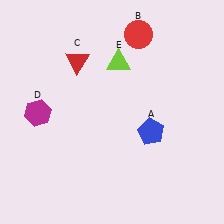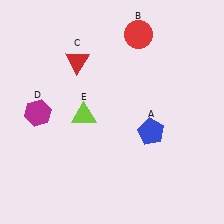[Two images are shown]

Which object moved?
The lime triangle (E) moved down.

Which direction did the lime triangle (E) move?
The lime triangle (E) moved down.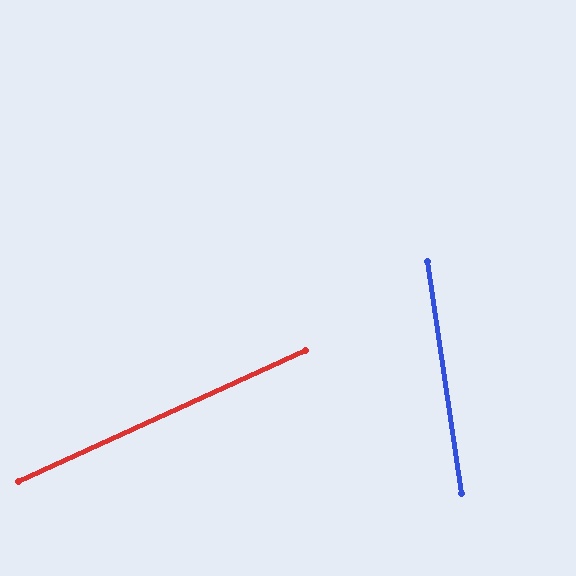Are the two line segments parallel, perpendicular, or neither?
Neither parallel nor perpendicular — they differ by about 74°.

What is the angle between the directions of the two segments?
Approximately 74 degrees.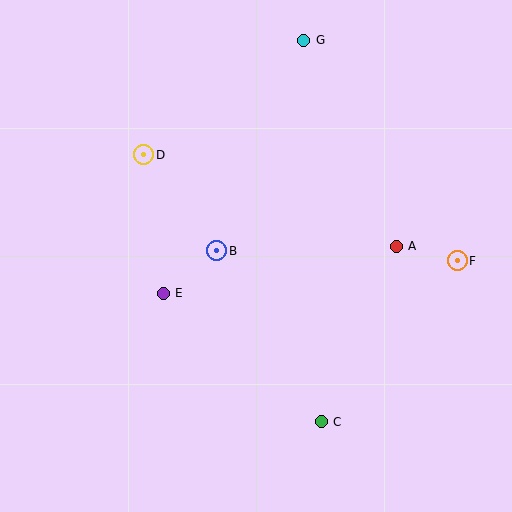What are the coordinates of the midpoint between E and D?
The midpoint between E and D is at (154, 224).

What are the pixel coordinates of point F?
Point F is at (457, 261).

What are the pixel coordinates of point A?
Point A is at (396, 246).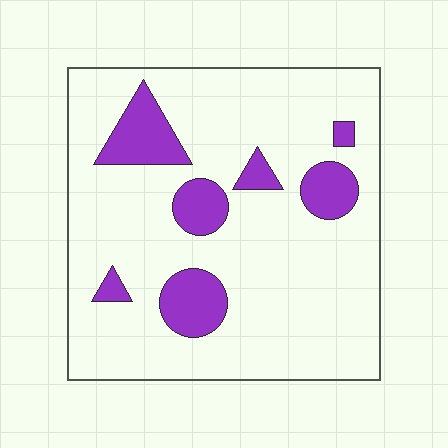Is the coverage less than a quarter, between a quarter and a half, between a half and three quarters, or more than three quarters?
Less than a quarter.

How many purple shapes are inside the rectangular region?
7.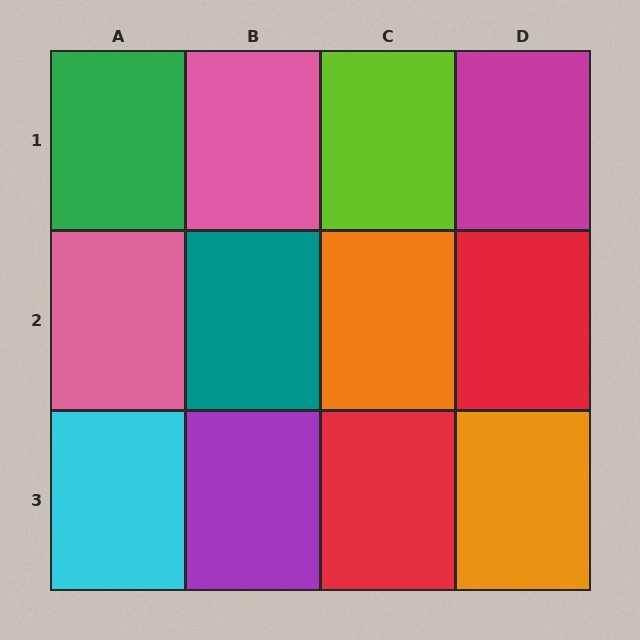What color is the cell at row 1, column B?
Pink.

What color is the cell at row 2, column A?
Pink.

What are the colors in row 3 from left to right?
Cyan, purple, red, orange.